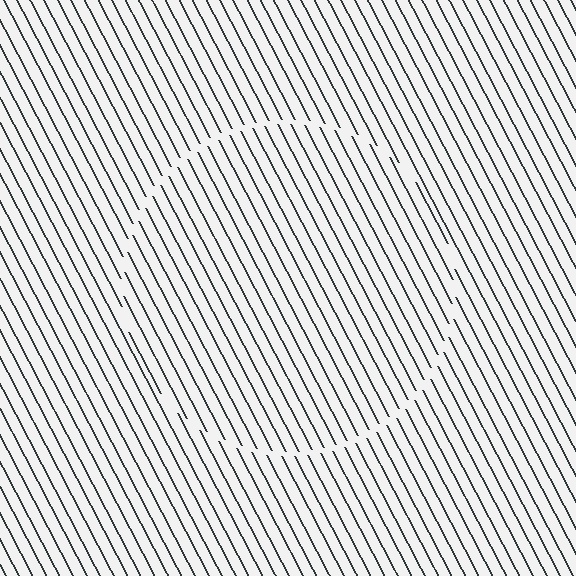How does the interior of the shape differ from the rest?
The interior of the shape contains the same grating, shifted by half a period — the contour is defined by the phase discontinuity where line-ends from the inner and outer gratings abut.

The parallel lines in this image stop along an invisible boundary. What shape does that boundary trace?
An illusory circle. The interior of the shape contains the same grating, shifted by half a period — the contour is defined by the phase discontinuity where line-ends from the inner and outer gratings abut.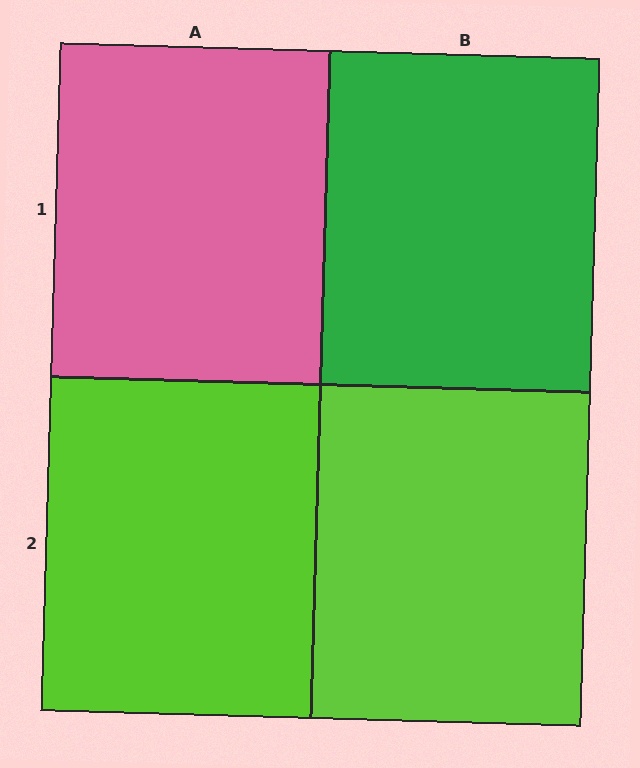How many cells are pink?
1 cell is pink.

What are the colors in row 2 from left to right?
Lime, lime.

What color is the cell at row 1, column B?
Green.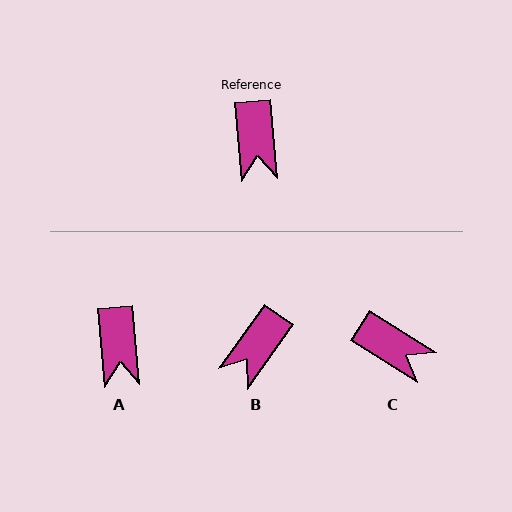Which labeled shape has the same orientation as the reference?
A.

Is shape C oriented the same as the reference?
No, it is off by about 53 degrees.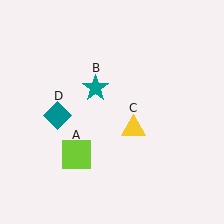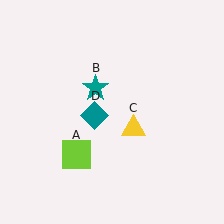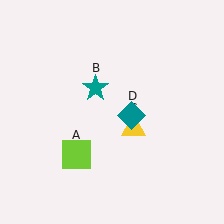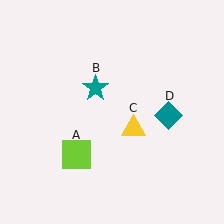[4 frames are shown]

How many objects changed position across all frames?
1 object changed position: teal diamond (object D).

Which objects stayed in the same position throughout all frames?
Lime square (object A) and teal star (object B) and yellow triangle (object C) remained stationary.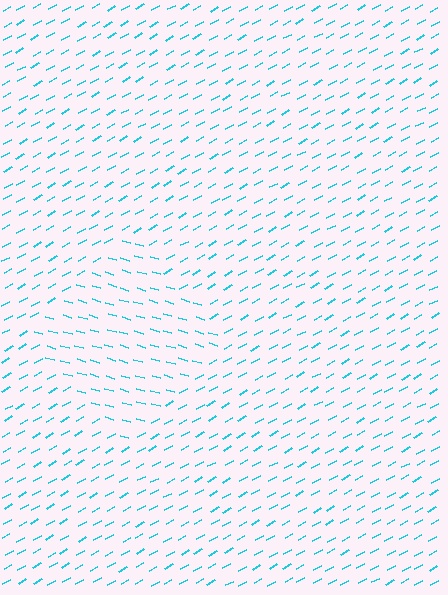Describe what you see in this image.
The image is filled with small cyan line segments. A diamond region in the image has lines oriented differently from the surrounding lines, creating a visible texture boundary.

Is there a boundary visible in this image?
Yes, there is a texture boundary formed by a change in line orientation.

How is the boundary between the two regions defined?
The boundary is defined purely by a change in line orientation (approximately 45 degrees difference). All lines are the same color and thickness.